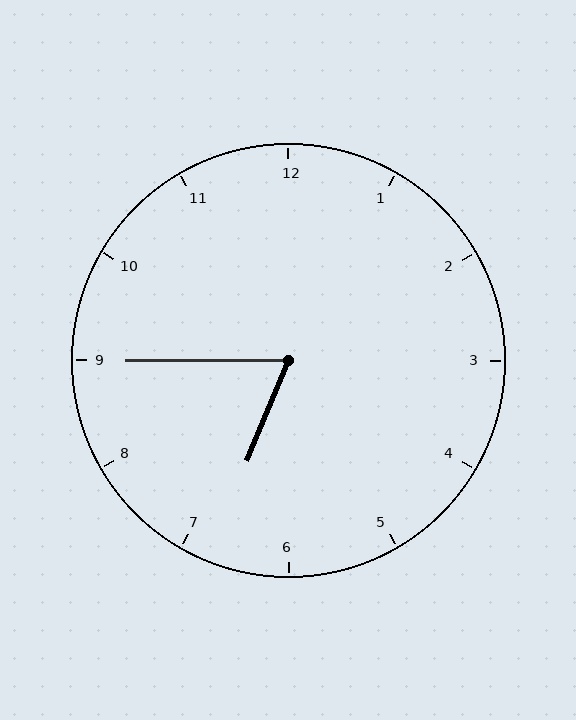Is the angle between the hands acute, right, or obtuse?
It is acute.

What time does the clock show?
6:45.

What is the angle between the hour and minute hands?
Approximately 68 degrees.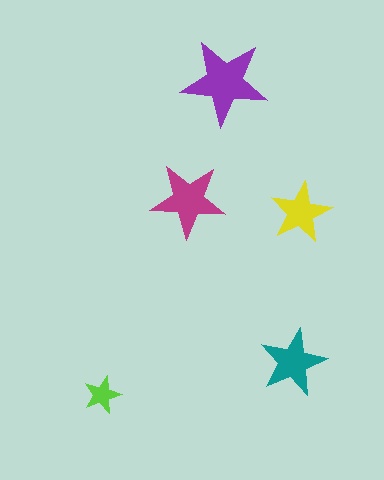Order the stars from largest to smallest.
the purple one, the magenta one, the teal one, the yellow one, the lime one.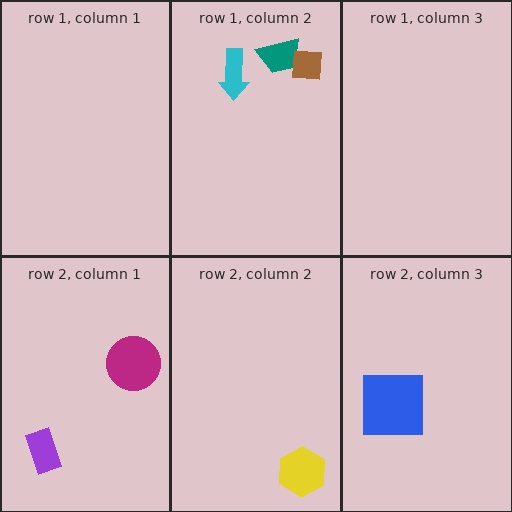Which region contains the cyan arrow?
The row 1, column 2 region.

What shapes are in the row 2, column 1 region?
The purple rectangle, the magenta circle.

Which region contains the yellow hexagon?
The row 2, column 2 region.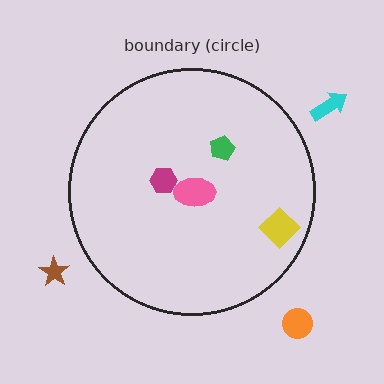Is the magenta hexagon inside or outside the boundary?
Inside.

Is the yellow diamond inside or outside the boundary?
Inside.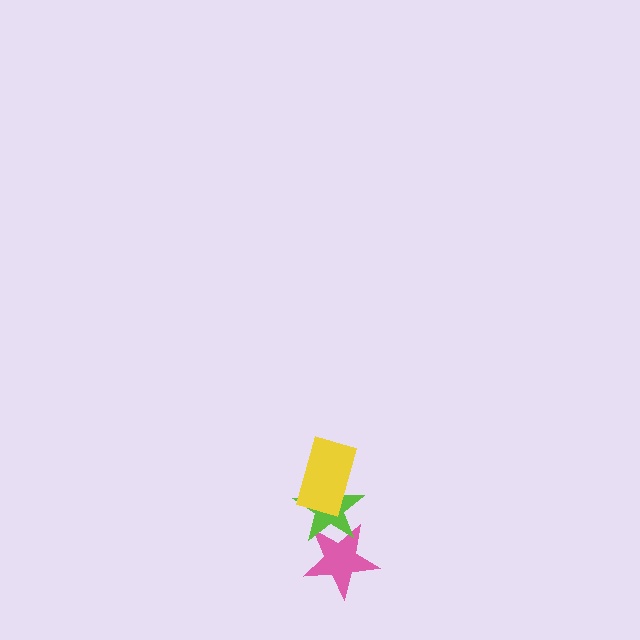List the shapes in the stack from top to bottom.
From top to bottom: the yellow rectangle, the lime star, the pink star.